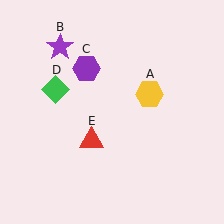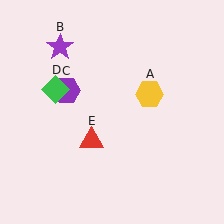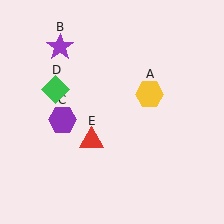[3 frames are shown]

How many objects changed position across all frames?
1 object changed position: purple hexagon (object C).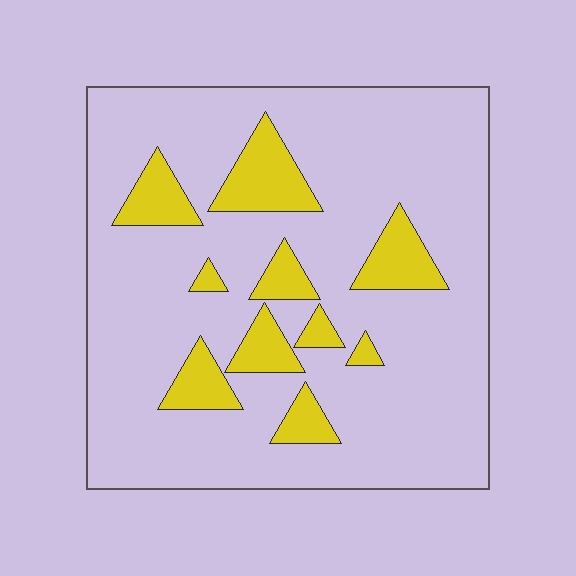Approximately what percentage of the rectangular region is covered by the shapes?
Approximately 15%.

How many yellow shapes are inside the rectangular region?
10.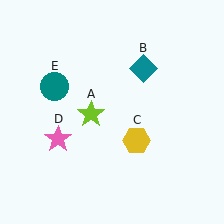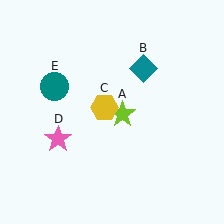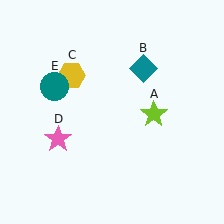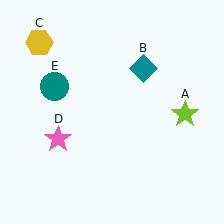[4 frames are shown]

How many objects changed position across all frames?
2 objects changed position: lime star (object A), yellow hexagon (object C).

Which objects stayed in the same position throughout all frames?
Teal diamond (object B) and pink star (object D) and teal circle (object E) remained stationary.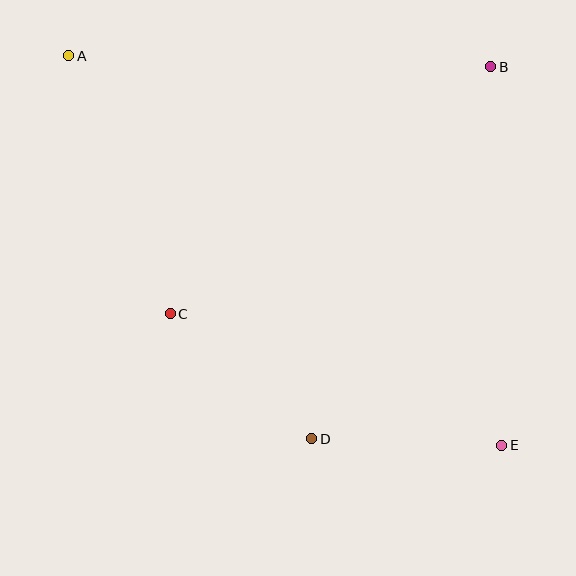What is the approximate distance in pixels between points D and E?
The distance between D and E is approximately 190 pixels.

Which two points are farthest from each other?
Points A and E are farthest from each other.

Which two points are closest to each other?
Points C and D are closest to each other.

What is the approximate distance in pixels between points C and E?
The distance between C and E is approximately 356 pixels.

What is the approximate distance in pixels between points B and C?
The distance between B and C is approximately 405 pixels.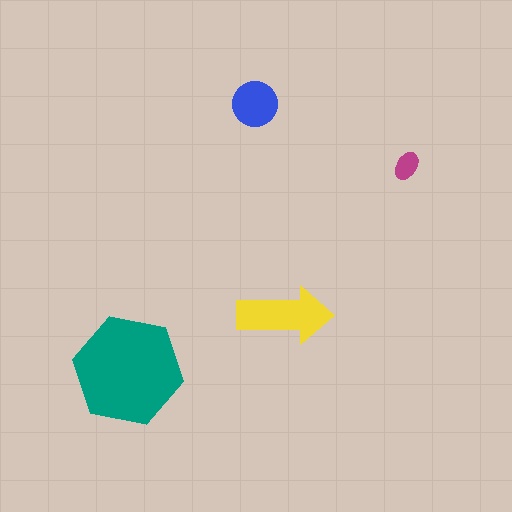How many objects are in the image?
There are 4 objects in the image.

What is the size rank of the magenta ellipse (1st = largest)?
4th.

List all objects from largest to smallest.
The teal hexagon, the yellow arrow, the blue circle, the magenta ellipse.